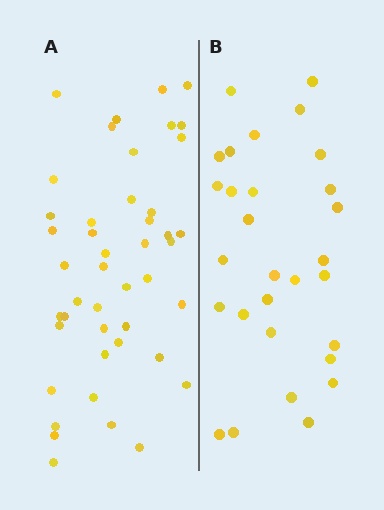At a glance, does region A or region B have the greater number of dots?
Region A (the left region) has more dots.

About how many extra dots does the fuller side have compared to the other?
Region A has approximately 15 more dots than region B.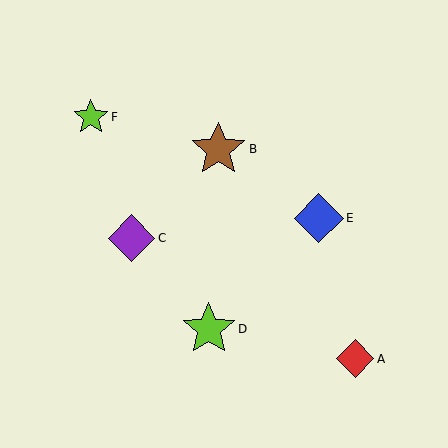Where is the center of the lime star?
The center of the lime star is at (91, 117).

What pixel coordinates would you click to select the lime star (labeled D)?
Click at (209, 329) to select the lime star D.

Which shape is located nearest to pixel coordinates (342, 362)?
The red diamond (labeled A) at (355, 359) is nearest to that location.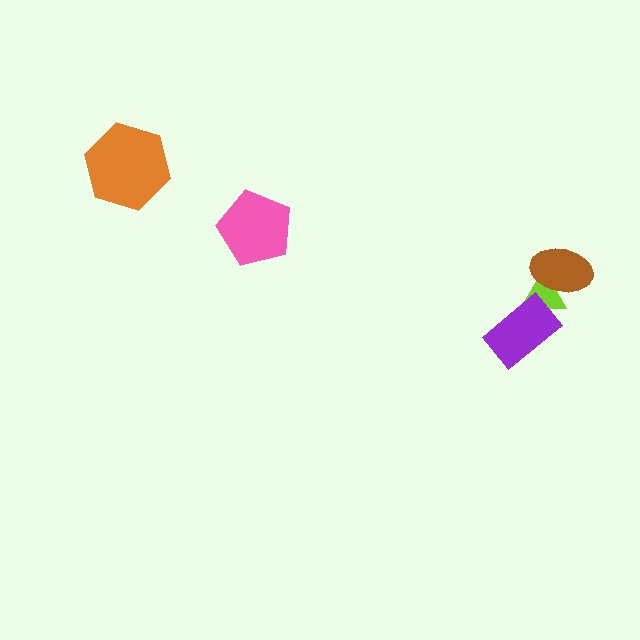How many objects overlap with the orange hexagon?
0 objects overlap with the orange hexagon.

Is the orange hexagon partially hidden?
No, no other shape covers it.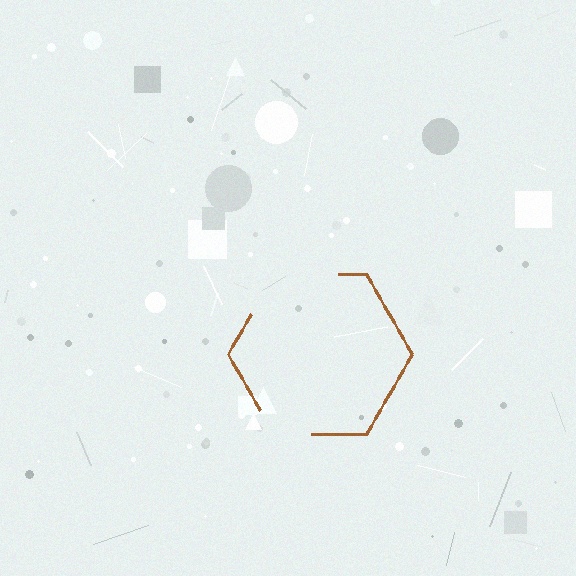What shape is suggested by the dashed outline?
The dashed outline suggests a hexagon.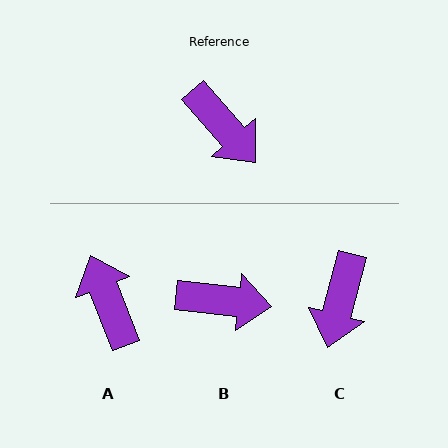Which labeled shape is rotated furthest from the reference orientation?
A, about 161 degrees away.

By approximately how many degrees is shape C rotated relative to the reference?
Approximately 56 degrees clockwise.